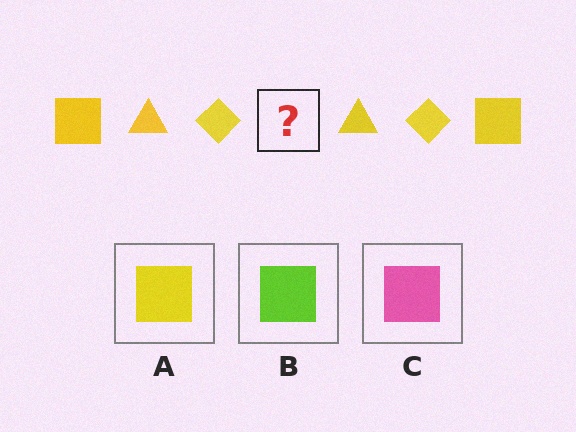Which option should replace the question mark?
Option A.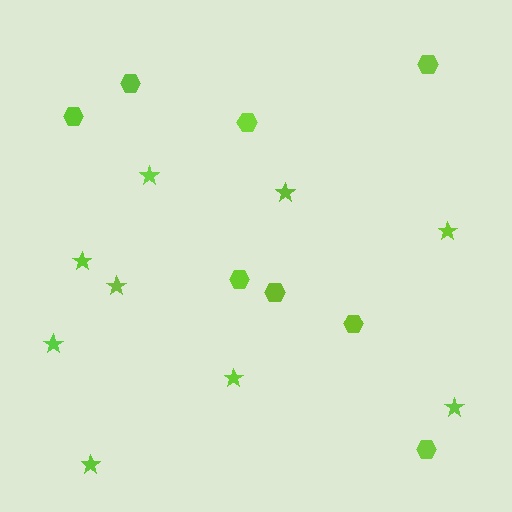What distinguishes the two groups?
There are 2 groups: one group of hexagons (8) and one group of stars (9).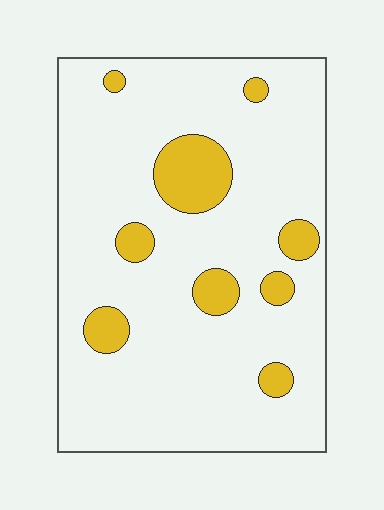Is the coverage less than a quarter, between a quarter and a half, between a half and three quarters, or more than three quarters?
Less than a quarter.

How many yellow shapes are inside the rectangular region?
9.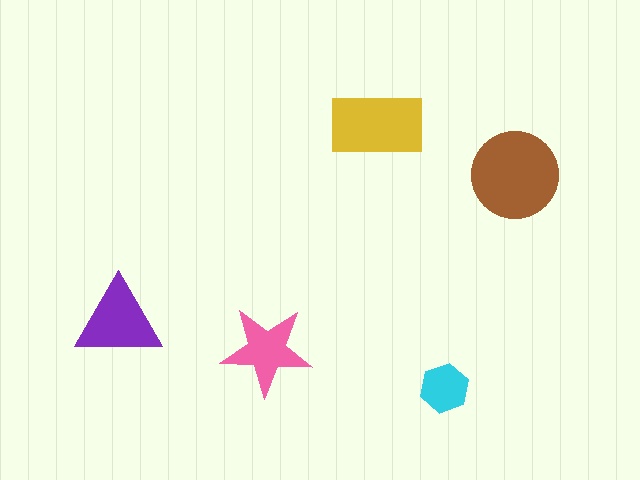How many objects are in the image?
There are 5 objects in the image.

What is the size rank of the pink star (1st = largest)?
4th.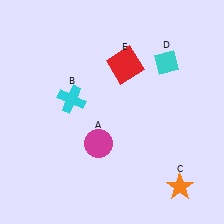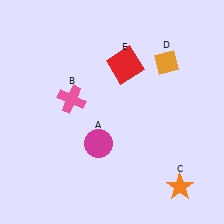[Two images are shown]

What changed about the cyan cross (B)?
In Image 1, B is cyan. In Image 2, it changed to pink.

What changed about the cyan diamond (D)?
In Image 1, D is cyan. In Image 2, it changed to orange.